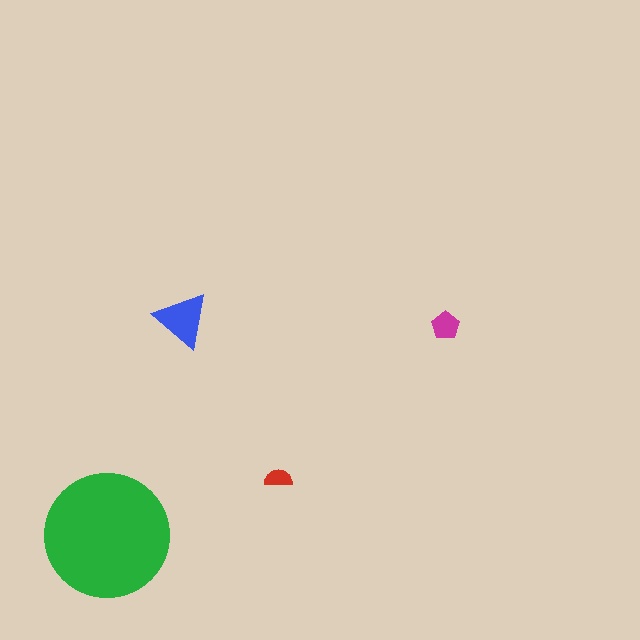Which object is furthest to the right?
The magenta pentagon is rightmost.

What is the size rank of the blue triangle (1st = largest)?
2nd.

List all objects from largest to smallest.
The green circle, the blue triangle, the magenta pentagon, the red semicircle.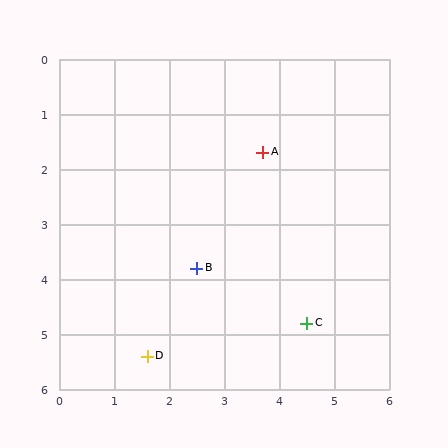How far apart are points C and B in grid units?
Points C and B are about 2.2 grid units apart.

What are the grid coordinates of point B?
Point B is at approximately (2.5, 3.8).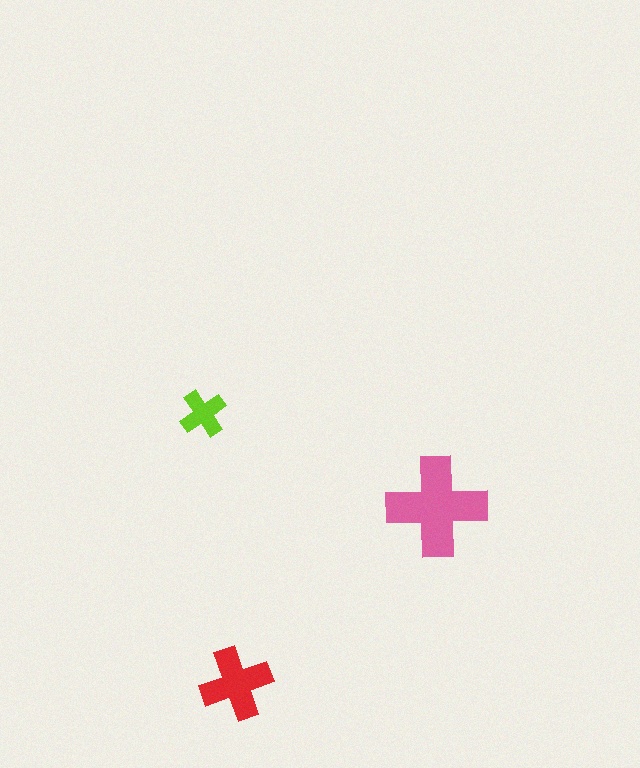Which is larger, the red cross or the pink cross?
The pink one.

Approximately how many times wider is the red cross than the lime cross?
About 1.5 times wider.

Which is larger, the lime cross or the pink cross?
The pink one.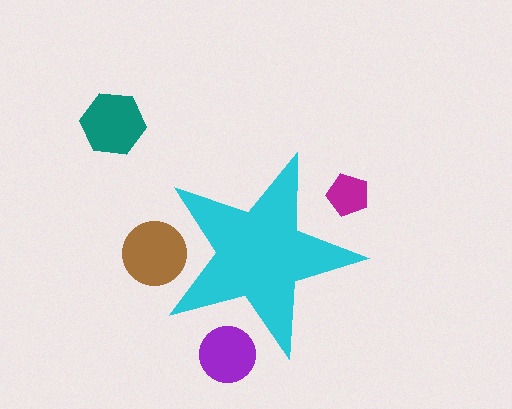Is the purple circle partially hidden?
Yes, the purple circle is partially hidden behind the cyan star.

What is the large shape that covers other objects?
A cyan star.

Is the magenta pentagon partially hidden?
Yes, the magenta pentagon is partially hidden behind the cyan star.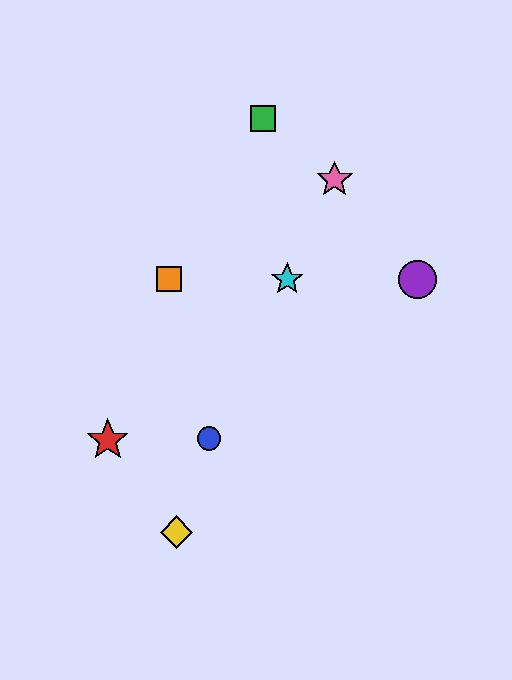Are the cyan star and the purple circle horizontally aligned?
Yes, both are at y≈279.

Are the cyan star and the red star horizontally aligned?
No, the cyan star is at y≈279 and the red star is at y≈440.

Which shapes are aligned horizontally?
The purple circle, the orange square, the cyan star are aligned horizontally.